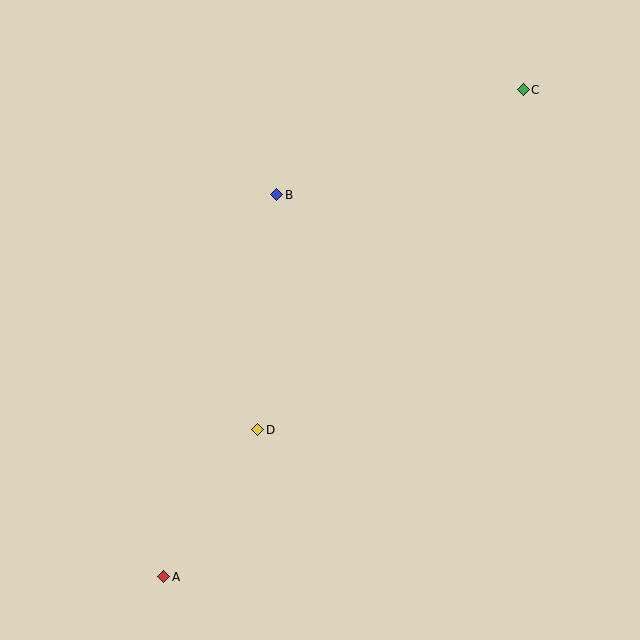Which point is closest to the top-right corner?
Point C is closest to the top-right corner.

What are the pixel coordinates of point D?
Point D is at (258, 430).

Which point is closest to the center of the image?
Point D at (258, 430) is closest to the center.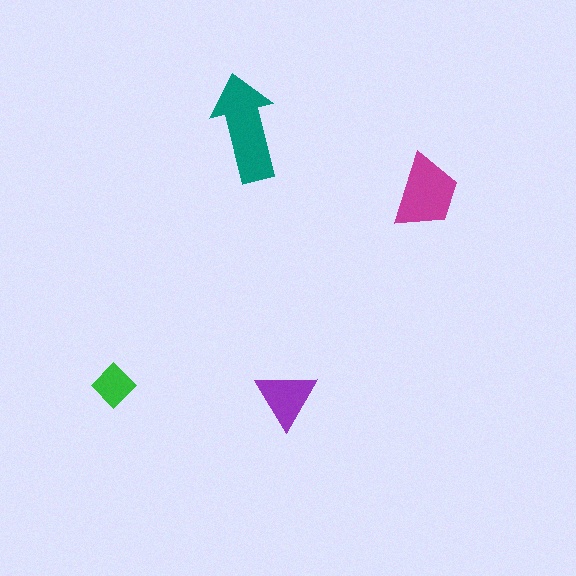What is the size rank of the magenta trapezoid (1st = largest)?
2nd.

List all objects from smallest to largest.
The green diamond, the purple triangle, the magenta trapezoid, the teal arrow.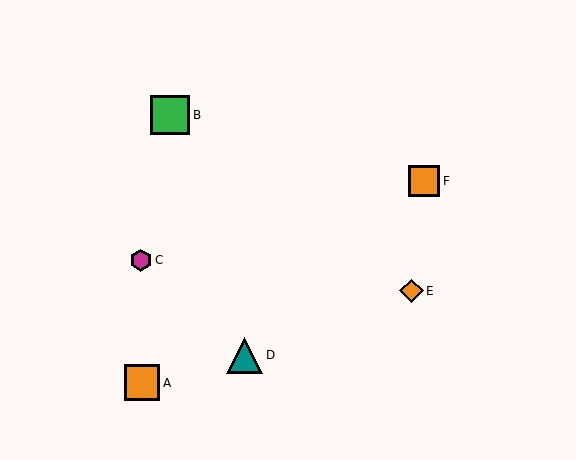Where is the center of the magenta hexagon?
The center of the magenta hexagon is at (141, 260).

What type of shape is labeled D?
Shape D is a teal triangle.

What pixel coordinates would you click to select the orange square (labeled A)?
Click at (142, 383) to select the orange square A.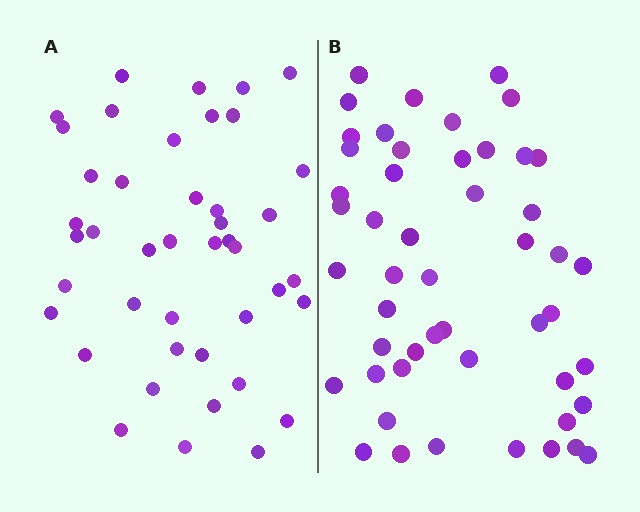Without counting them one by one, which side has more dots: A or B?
Region B (the right region) has more dots.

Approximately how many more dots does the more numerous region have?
Region B has roughly 8 or so more dots than region A.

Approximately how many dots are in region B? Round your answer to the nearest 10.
About 50 dots.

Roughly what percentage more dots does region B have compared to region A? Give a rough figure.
About 15% more.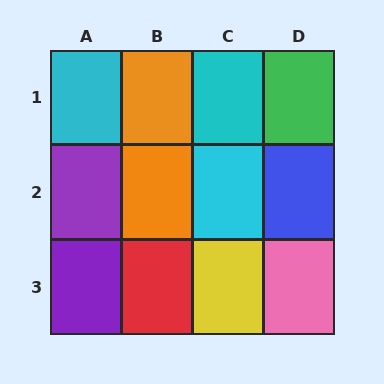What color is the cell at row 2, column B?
Orange.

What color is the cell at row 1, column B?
Orange.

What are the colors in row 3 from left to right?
Purple, red, yellow, pink.